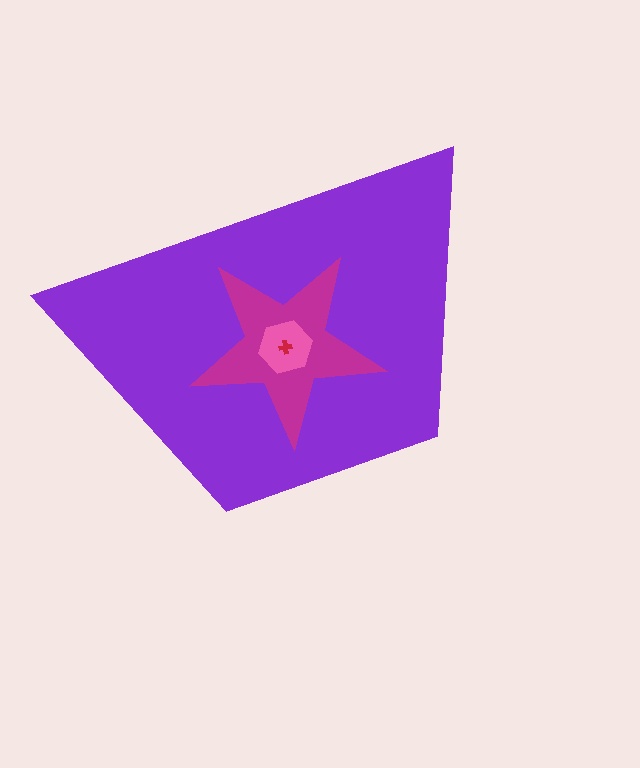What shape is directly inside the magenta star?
The pink hexagon.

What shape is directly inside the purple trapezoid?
The magenta star.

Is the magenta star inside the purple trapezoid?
Yes.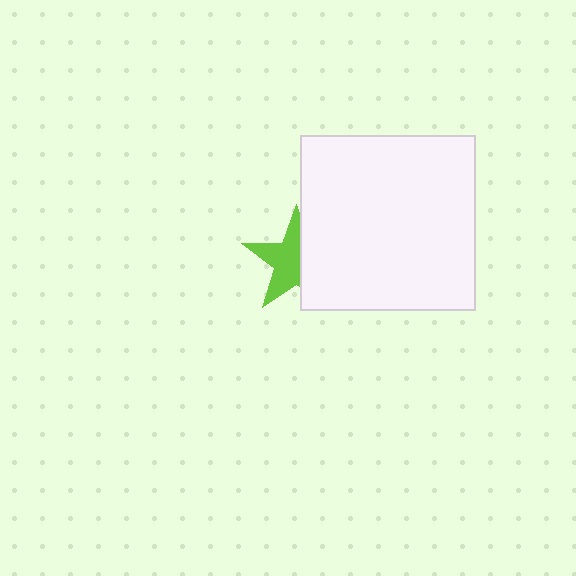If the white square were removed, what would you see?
You would see the complete lime star.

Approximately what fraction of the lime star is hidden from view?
Roughly 43% of the lime star is hidden behind the white square.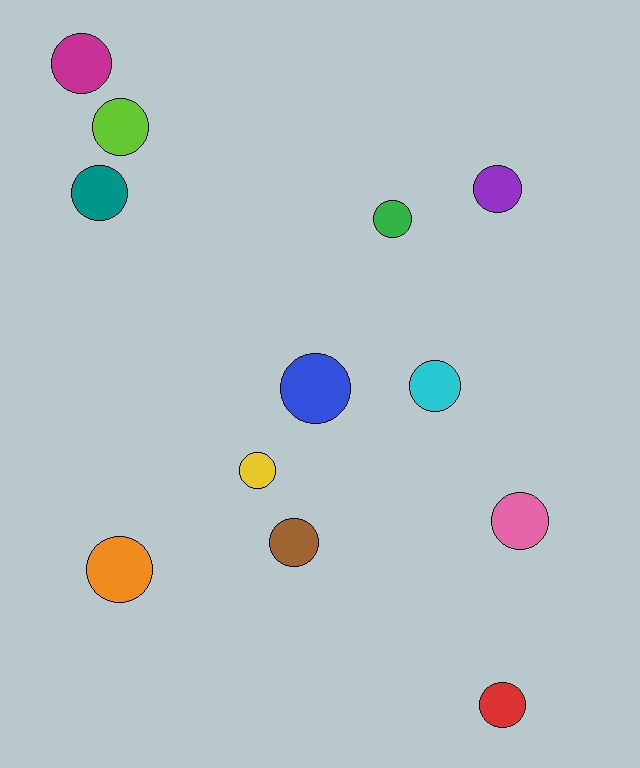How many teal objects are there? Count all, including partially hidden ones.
There is 1 teal object.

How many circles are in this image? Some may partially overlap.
There are 12 circles.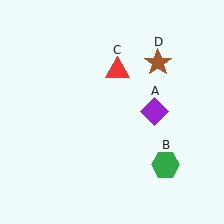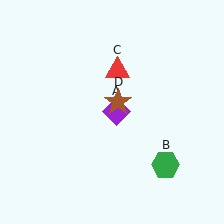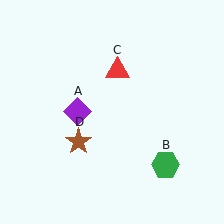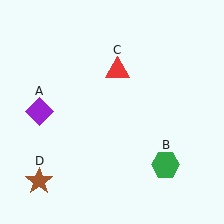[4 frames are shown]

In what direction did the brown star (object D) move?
The brown star (object D) moved down and to the left.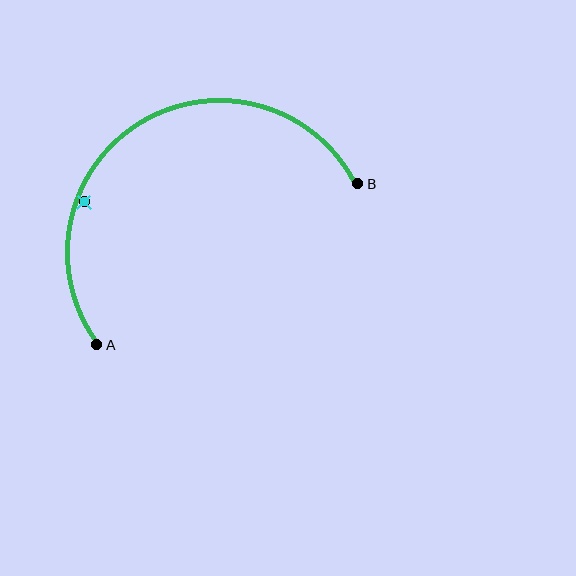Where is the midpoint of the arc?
The arc midpoint is the point on the curve farthest from the straight line joining A and B. It sits above that line.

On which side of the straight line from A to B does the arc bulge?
The arc bulges above the straight line connecting A and B.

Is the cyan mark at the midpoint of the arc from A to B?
No — the cyan mark does not lie on the arc at all. It sits slightly inside the curve.